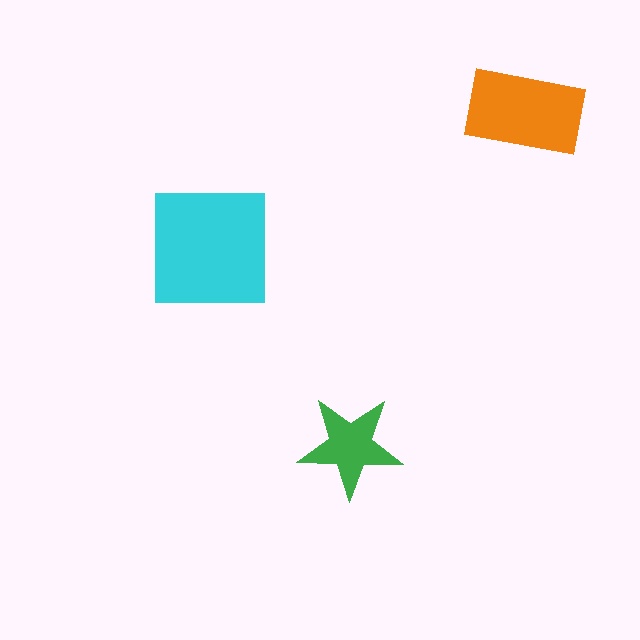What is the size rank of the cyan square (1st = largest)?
1st.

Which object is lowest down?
The green star is bottommost.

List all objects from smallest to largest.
The green star, the orange rectangle, the cyan square.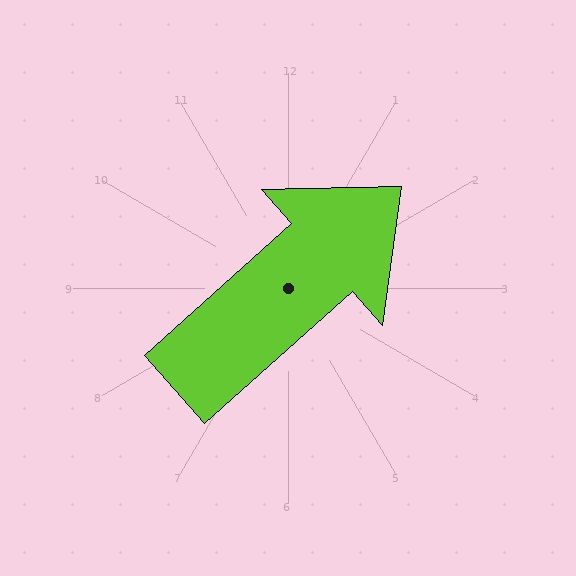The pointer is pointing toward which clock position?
Roughly 2 o'clock.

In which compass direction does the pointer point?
Northeast.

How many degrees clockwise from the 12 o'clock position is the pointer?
Approximately 48 degrees.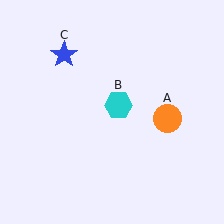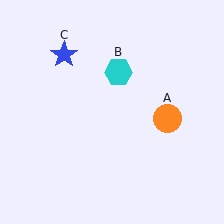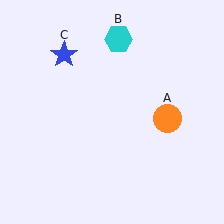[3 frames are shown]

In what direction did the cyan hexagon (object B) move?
The cyan hexagon (object B) moved up.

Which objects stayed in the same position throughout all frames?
Orange circle (object A) and blue star (object C) remained stationary.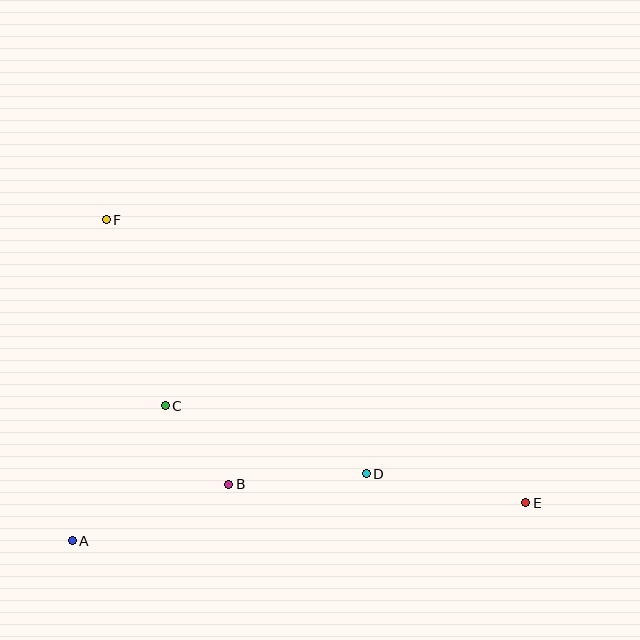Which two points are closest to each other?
Points B and C are closest to each other.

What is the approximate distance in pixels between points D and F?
The distance between D and F is approximately 364 pixels.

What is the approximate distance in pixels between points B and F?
The distance between B and F is approximately 292 pixels.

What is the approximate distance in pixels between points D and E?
The distance between D and E is approximately 162 pixels.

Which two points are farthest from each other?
Points E and F are farthest from each other.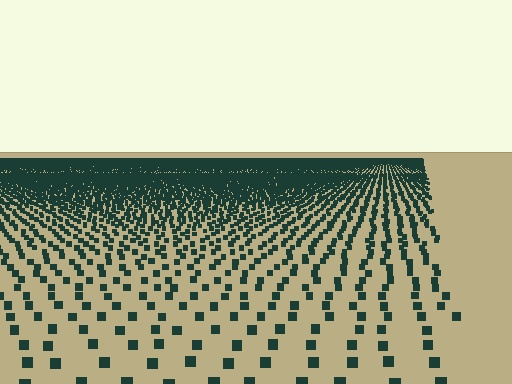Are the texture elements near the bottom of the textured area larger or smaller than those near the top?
Larger. Near the bottom, elements are closer to the viewer and appear at a bigger on-screen size.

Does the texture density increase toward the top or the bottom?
Density increases toward the top.